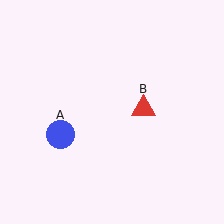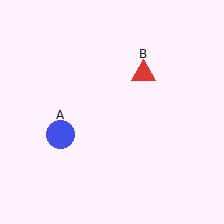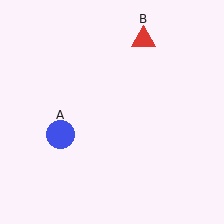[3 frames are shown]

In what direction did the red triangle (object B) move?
The red triangle (object B) moved up.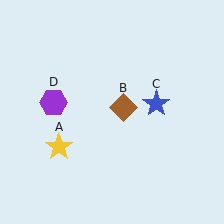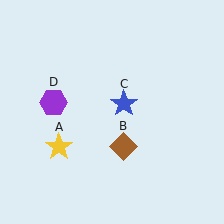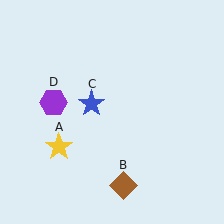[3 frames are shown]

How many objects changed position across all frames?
2 objects changed position: brown diamond (object B), blue star (object C).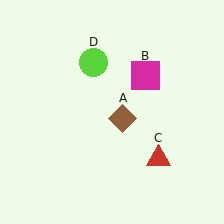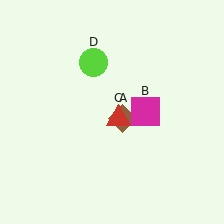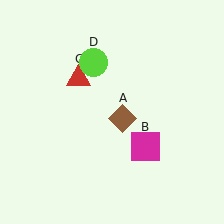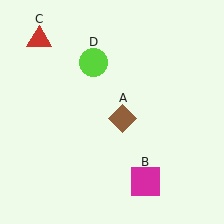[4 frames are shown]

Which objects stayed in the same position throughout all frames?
Brown diamond (object A) and lime circle (object D) remained stationary.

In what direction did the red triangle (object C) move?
The red triangle (object C) moved up and to the left.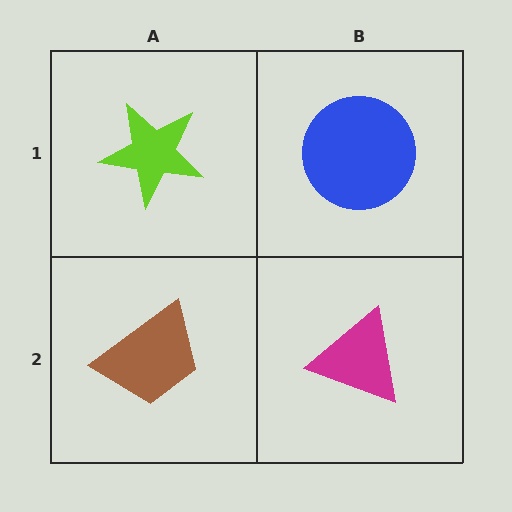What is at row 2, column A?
A brown trapezoid.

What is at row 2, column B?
A magenta triangle.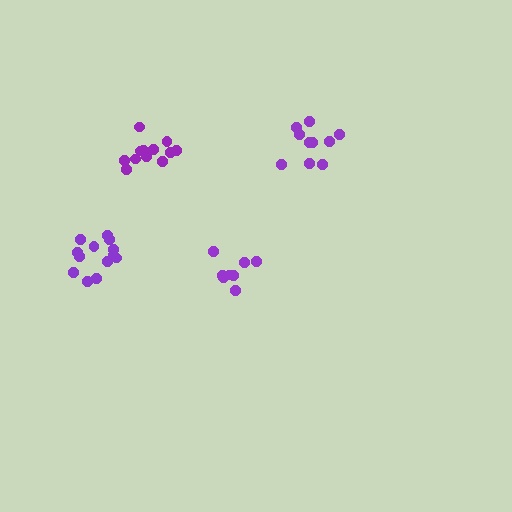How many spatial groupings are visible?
There are 4 spatial groupings.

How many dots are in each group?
Group 1: 12 dots, Group 2: 8 dots, Group 3: 10 dots, Group 4: 13 dots (43 total).